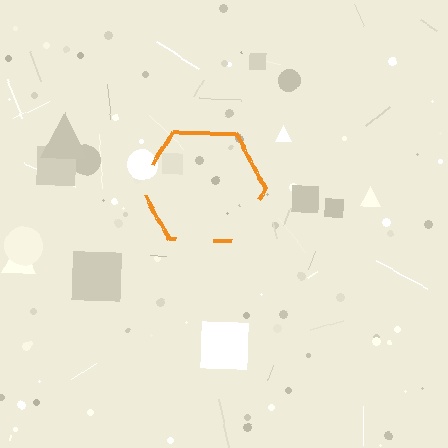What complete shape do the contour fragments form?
The contour fragments form a hexagon.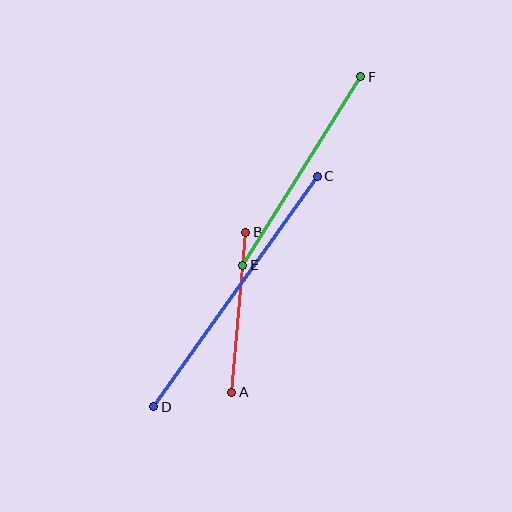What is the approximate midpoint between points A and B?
The midpoint is at approximately (239, 312) pixels.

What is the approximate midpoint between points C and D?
The midpoint is at approximately (235, 291) pixels.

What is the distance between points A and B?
The distance is approximately 160 pixels.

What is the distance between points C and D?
The distance is approximately 283 pixels.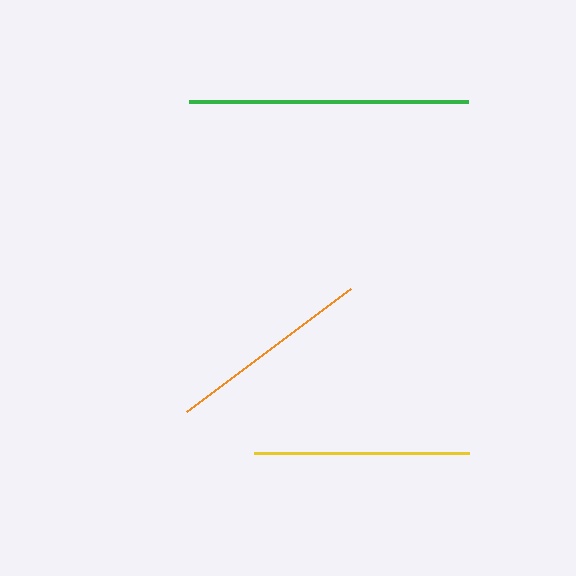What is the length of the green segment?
The green segment is approximately 278 pixels long.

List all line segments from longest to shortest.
From longest to shortest: green, yellow, orange.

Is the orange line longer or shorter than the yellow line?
The yellow line is longer than the orange line.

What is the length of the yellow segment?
The yellow segment is approximately 215 pixels long.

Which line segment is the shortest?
The orange line is the shortest at approximately 205 pixels.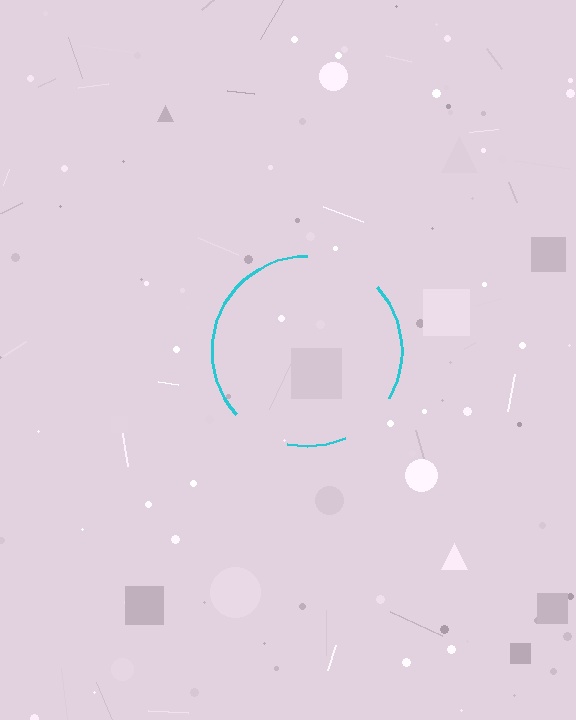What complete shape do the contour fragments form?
The contour fragments form a circle.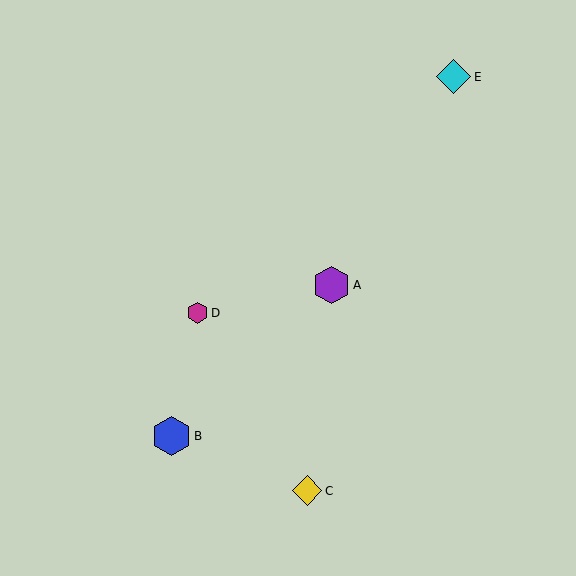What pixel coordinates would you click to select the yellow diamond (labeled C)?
Click at (307, 491) to select the yellow diamond C.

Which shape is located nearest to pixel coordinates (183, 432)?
The blue hexagon (labeled B) at (171, 436) is nearest to that location.